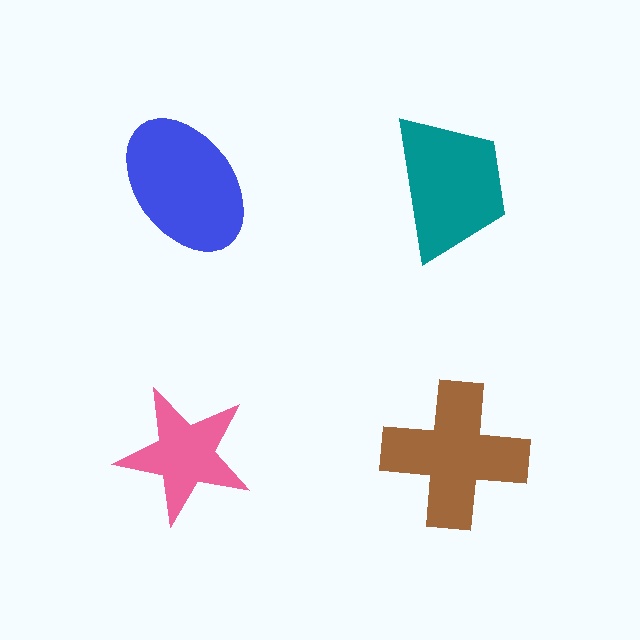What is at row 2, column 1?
A pink star.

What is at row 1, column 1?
A blue ellipse.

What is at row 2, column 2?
A brown cross.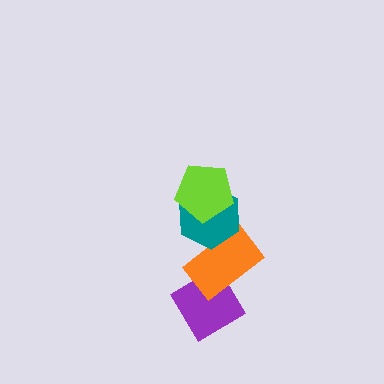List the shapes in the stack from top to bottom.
From top to bottom: the lime pentagon, the teal hexagon, the orange rectangle, the purple diamond.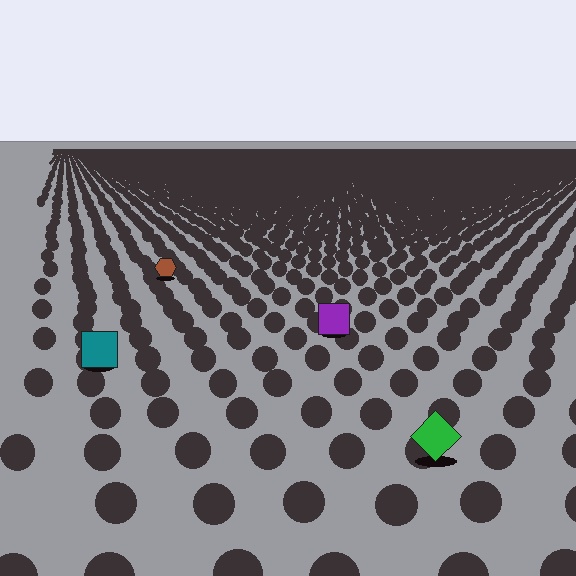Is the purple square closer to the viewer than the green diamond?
No. The green diamond is closer — you can tell from the texture gradient: the ground texture is coarser near it.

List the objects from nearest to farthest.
From nearest to farthest: the green diamond, the teal square, the purple square, the brown hexagon.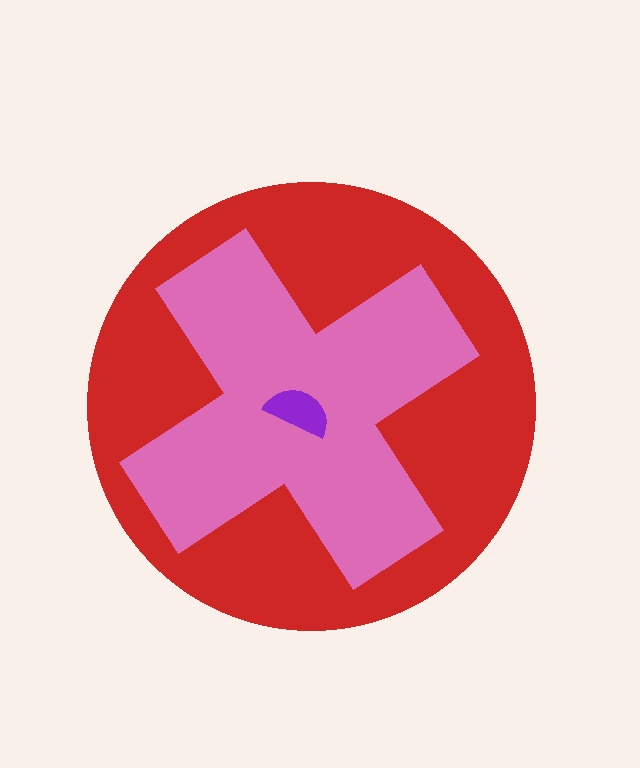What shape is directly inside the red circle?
The pink cross.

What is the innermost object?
The purple semicircle.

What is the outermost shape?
The red circle.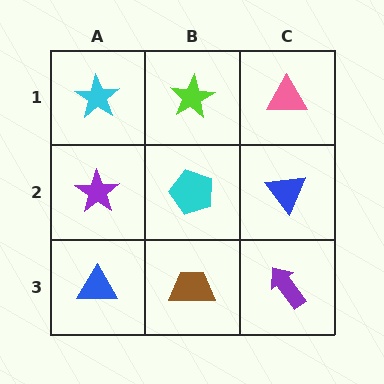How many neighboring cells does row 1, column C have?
2.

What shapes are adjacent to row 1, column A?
A purple star (row 2, column A), a lime star (row 1, column B).